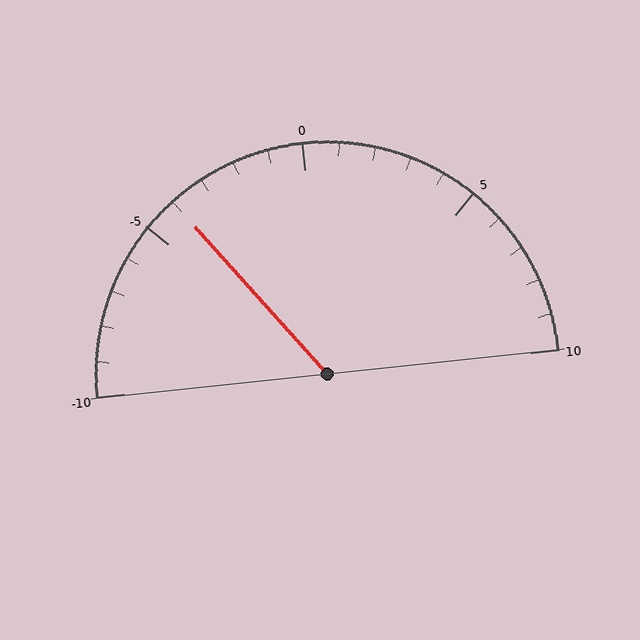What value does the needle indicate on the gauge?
The needle indicates approximately -4.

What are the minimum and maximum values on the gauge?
The gauge ranges from -10 to 10.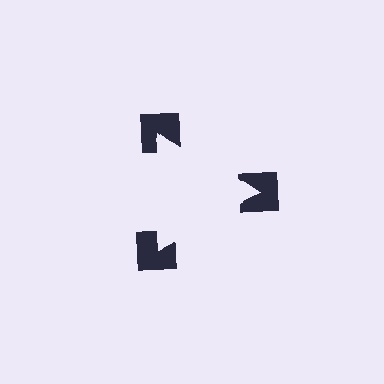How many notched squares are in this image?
There are 3 — one at each vertex of the illusory triangle.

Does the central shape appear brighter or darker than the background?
It typically appears slightly brighter than the background, even though no actual brightness change is drawn.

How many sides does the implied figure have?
3 sides.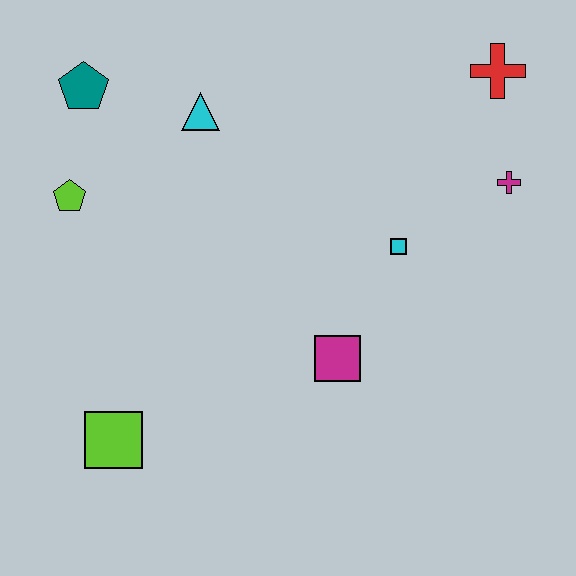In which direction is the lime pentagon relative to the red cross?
The lime pentagon is to the left of the red cross.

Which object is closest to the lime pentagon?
The teal pentagon is closest to the lime pentagon.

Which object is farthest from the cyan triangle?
The lime square is farthest from the cyan triangle.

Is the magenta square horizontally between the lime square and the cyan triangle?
No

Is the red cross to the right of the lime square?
Yes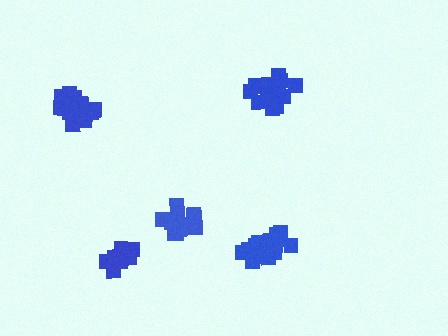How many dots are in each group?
Group 1: 14 dots, Group 2: 16 dots, Group 3: 16 dots, Group 4: 20 dots, Group 5: 18 dots (84 total).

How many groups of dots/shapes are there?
There are 5 groups.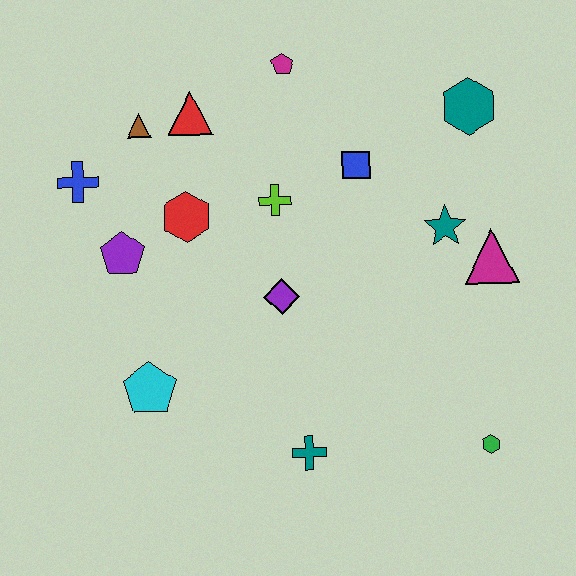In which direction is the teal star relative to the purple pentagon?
The teal star is to the right of the purple pentagon.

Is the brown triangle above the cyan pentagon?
Yes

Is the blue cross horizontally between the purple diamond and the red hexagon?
No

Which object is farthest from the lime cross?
The green hexagon is farthest from the lime cross.